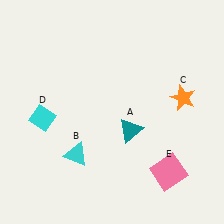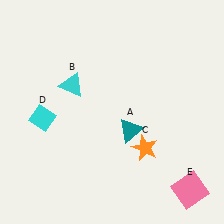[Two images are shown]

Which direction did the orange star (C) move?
The orange star (C) moved down.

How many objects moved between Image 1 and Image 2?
3 objects moved between the two images.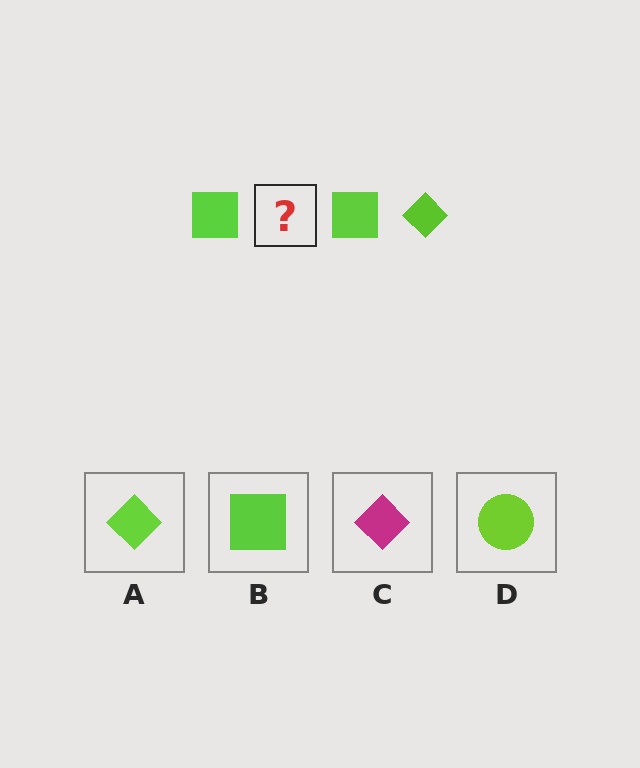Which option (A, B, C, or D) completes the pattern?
A.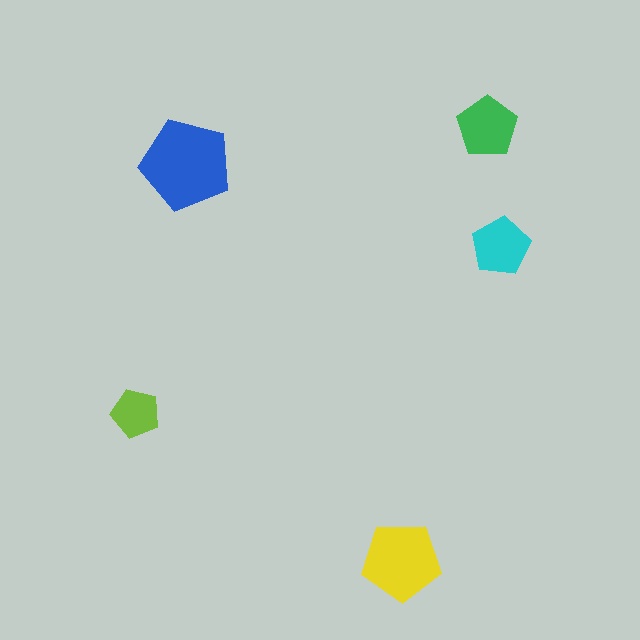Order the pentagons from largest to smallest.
the blue one, the yellow one, the green one, the cyan one, the lime one.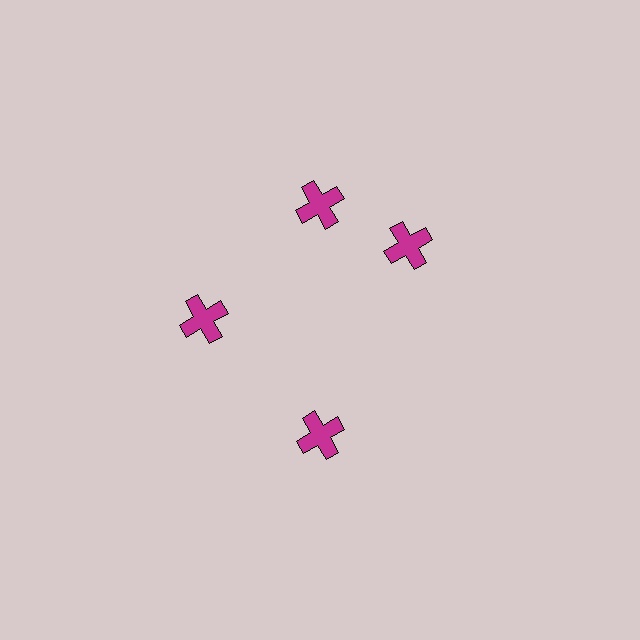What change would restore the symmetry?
The symmetry would be restored by rotating it back into even spacing with its neighbors so that all 4 crosses sit at equal angles and equal distance from the center.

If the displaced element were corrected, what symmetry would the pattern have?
It would have 4-fold rotational symmetry — the pattern would map onto itself every 90 degrees.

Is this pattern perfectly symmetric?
No. The 4 magenta crosses are arranged in a ring, but one element near the 3 o'clock position is rotated out of alignment along the ring, breaking the 4-fold rotational symmetry.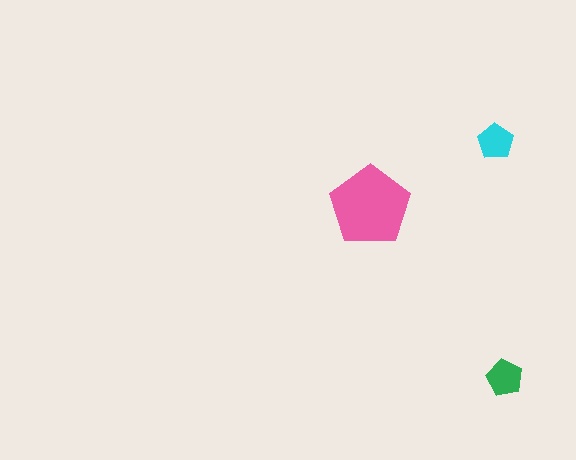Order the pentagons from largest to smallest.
the pink one, the green one, the cyan one.